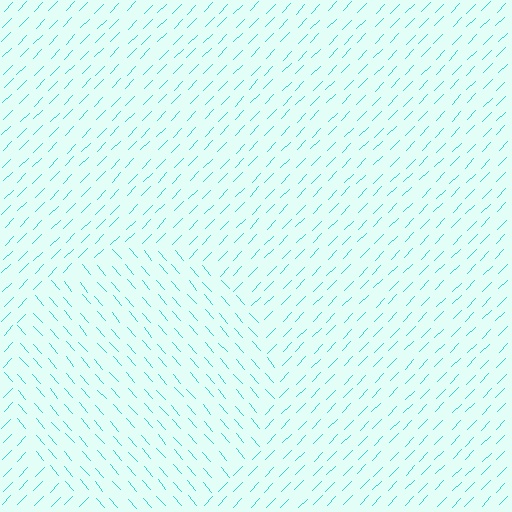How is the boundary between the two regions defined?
The boundary is defined purely by a change in line orientation (approximately 85 degrees difference). All lines are the same color and thickness.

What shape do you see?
I see a circle.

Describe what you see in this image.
The image is filled with small cyan line segments. A circle region in the image has lines oriented differently from the surrounding lines, creating a visible texture boundary.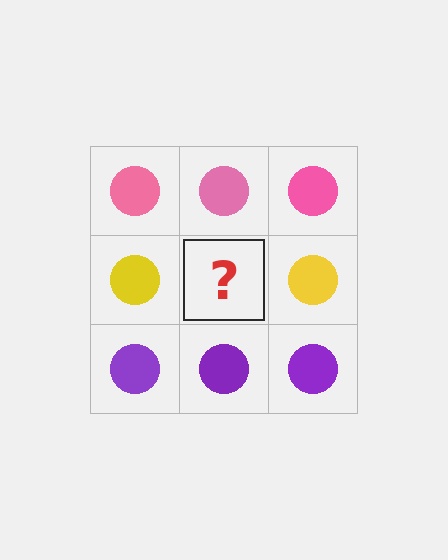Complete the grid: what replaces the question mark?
The question mark should be replaced with a yellow circle.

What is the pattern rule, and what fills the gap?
The rule is that each row has a consistent color. The gap should be filled with a yellow circle.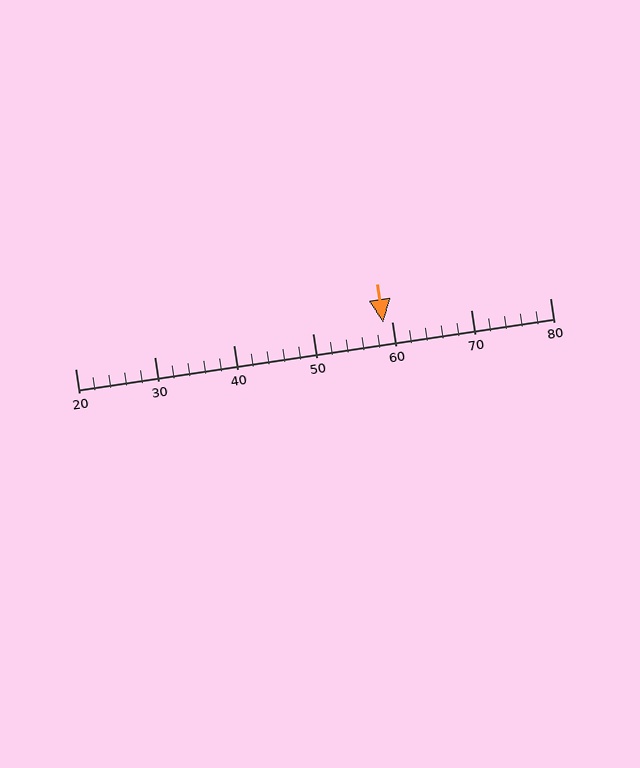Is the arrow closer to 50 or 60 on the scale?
The arrow is closer to 60.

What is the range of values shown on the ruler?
The ruler shows values from 20 to 80.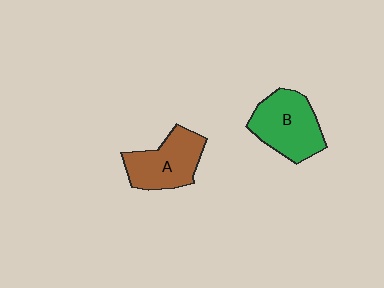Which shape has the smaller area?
Shape A (brown).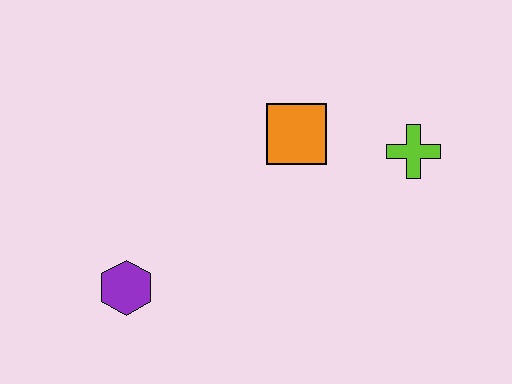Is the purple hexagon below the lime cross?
Yes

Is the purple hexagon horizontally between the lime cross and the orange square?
No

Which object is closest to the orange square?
The lime cross is closest to the orange square.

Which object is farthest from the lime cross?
The purple hexagon is farthest from the lime cross.